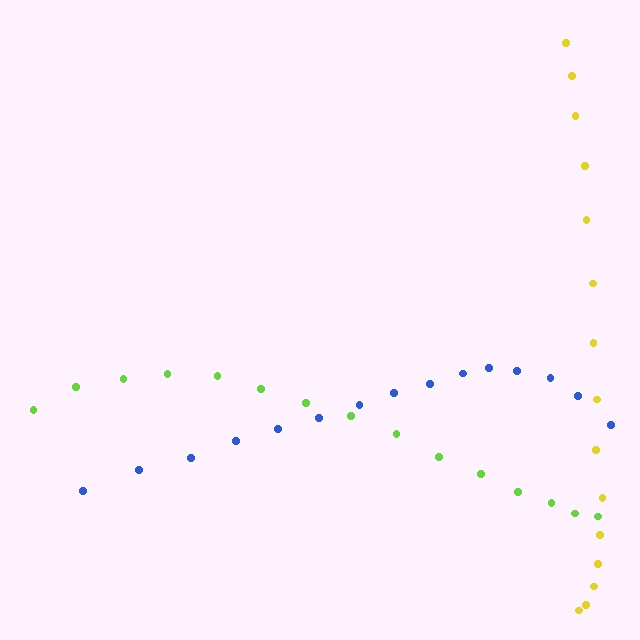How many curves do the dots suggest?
There are 3 distinct paths.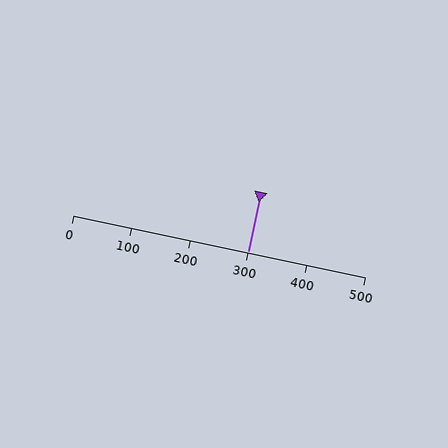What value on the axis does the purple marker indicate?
The marker indicates approximately 300.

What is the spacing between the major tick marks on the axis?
The major ticks are spaced 100 apart.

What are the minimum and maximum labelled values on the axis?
The axis runs from 0 to 500.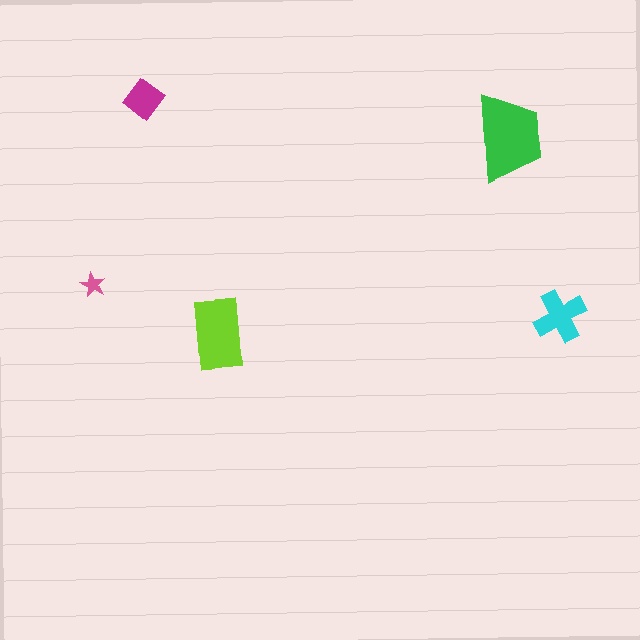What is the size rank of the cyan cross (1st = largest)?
3rd.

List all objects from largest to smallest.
The green trapezoid, the lime rectangle, the cyan cross, the magenta diamond, the pink star.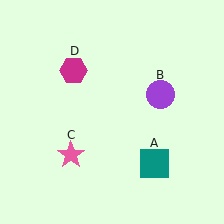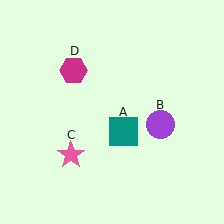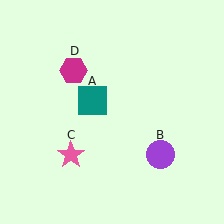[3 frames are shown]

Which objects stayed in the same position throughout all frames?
Pink star (object C) and magenta hexagon (object D) remained stationary.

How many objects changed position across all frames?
2 objects changed position: teal square (object A), purple circle (object B).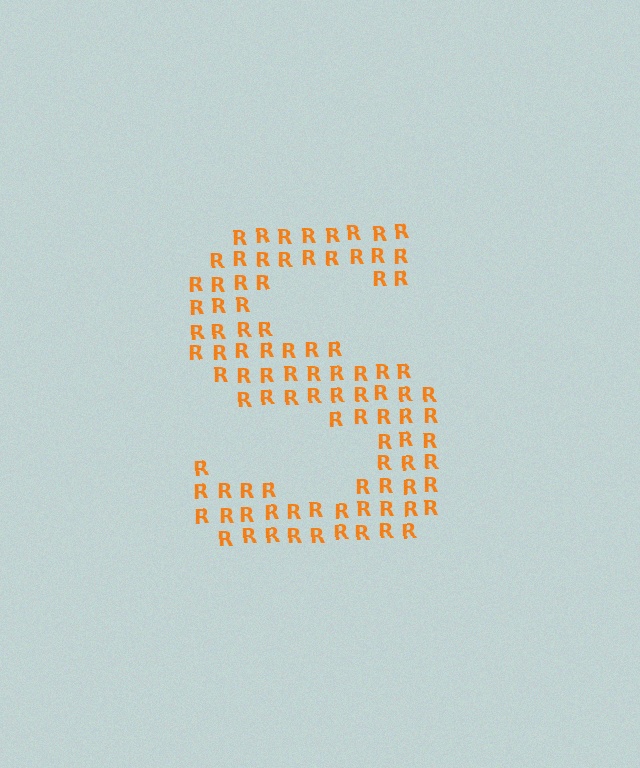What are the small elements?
The small elements are letter R's.